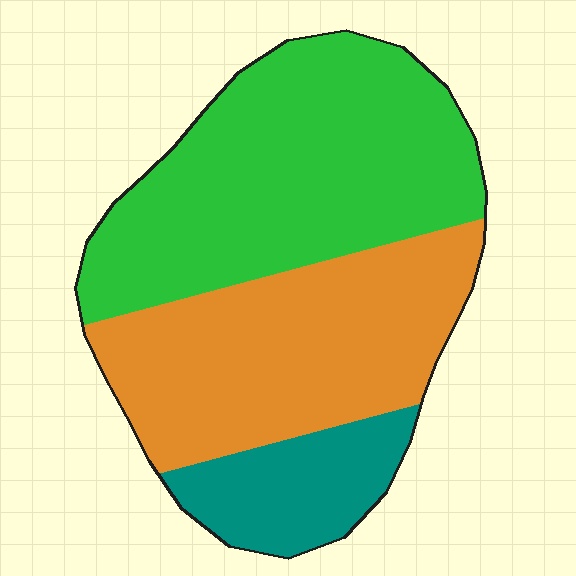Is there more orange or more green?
Green.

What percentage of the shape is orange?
Orange covers 38% of the shape.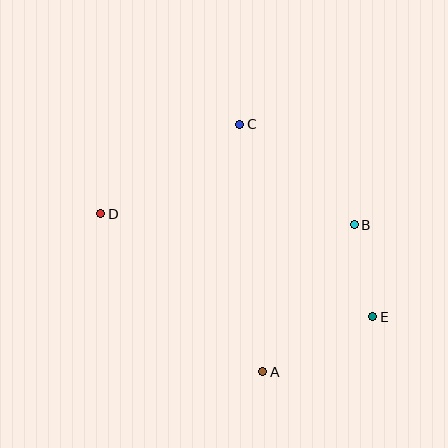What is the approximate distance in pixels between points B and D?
The distance between B and D is approximately 253 pixels.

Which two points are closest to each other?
Points B and E are closest to each other.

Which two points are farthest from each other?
Points D and E are farthest from each other.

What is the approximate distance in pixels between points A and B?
The distance between A and B is approximately 173 pixels.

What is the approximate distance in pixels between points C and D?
The distance between C and D is approximately 165 pixels.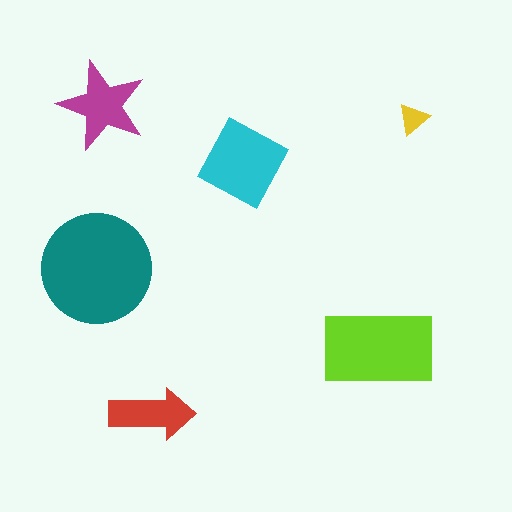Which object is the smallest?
The yellow triangle.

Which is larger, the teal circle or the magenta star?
The teal circle.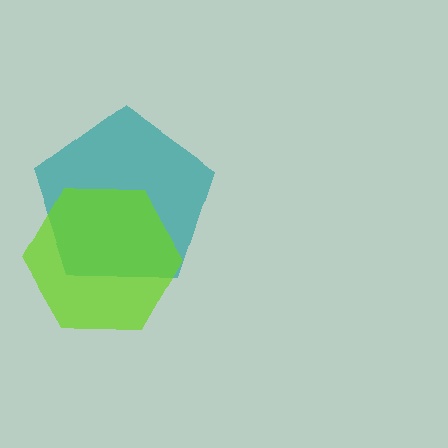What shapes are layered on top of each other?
The layered shapes are: a teal pentagon, a lime hexagon.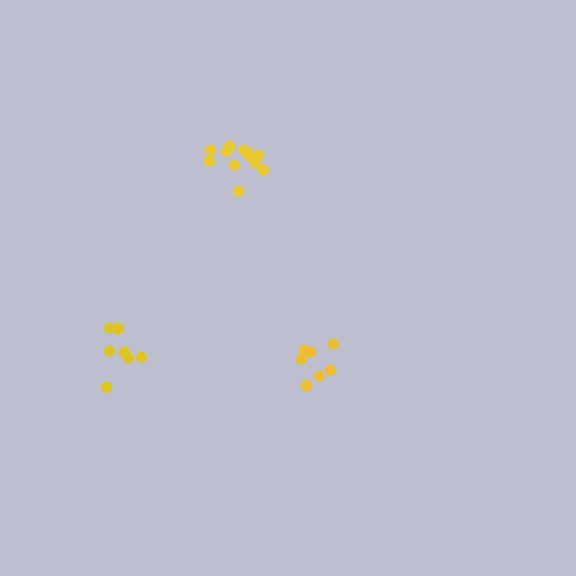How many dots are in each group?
Group 1: 7 dots, Group 2: 12 dots, Group 3: 7 dots (26 total).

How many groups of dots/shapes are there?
There are 3 groups.